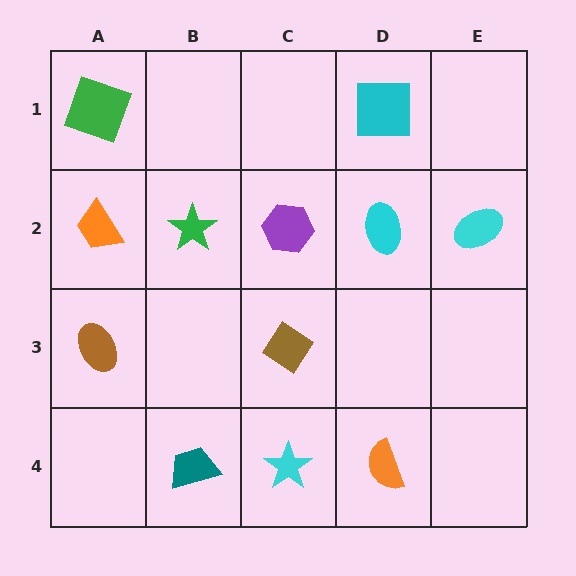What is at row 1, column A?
A green square.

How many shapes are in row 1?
2 shapes.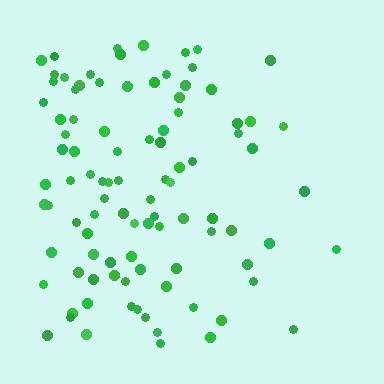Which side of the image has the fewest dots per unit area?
The right.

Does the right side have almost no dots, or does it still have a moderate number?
Still a moderate number, just noticeably fewer than the left.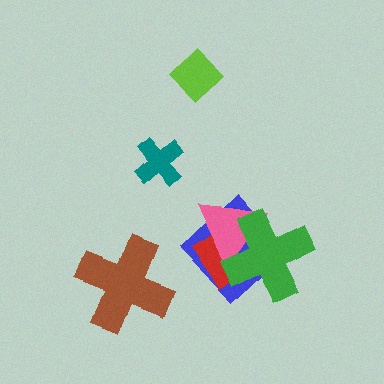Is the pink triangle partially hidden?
Yes, it is partially covered by another shape.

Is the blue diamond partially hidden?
Yes, it is partially covered by another shape.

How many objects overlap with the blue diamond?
3 objects overlap with the blue diamond.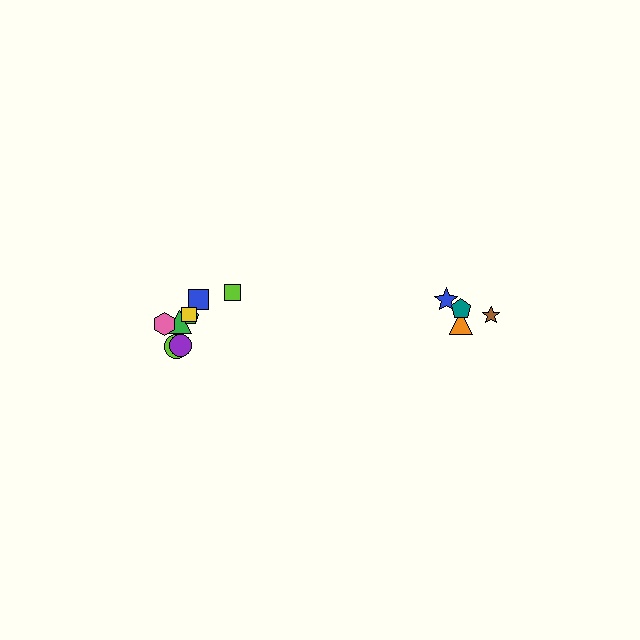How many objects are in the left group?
There are 8 objects.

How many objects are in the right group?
There are 4 objects.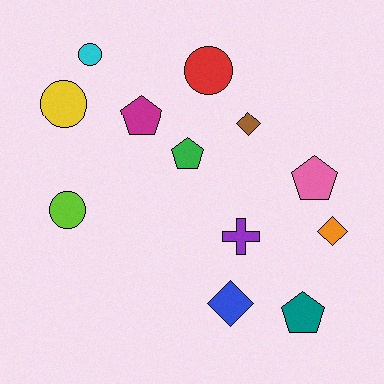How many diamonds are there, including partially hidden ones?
There are 3 diamonds.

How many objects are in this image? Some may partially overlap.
There are 12 objects.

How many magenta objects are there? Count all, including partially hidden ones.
There is 1 magenta object.